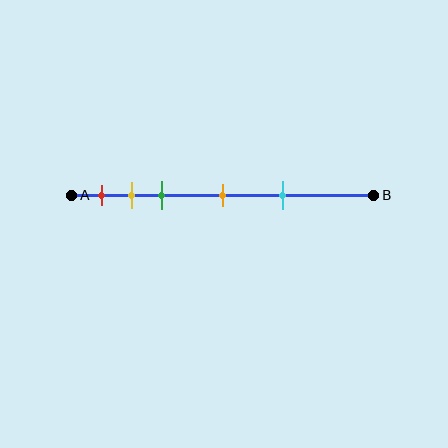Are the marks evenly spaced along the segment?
No, the marks are not evenly spaced.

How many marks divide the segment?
There are 5 marks dividing the segment.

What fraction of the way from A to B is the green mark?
The green mark is approximately 30% (0.3) of the way from A to B.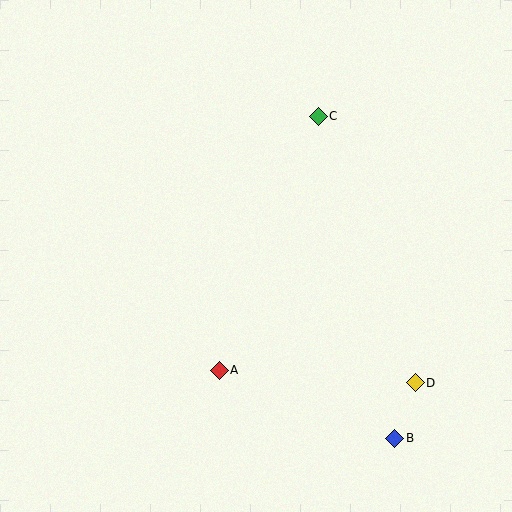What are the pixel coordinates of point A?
Point A is at (219, 370).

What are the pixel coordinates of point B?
Point B is at (395, 438).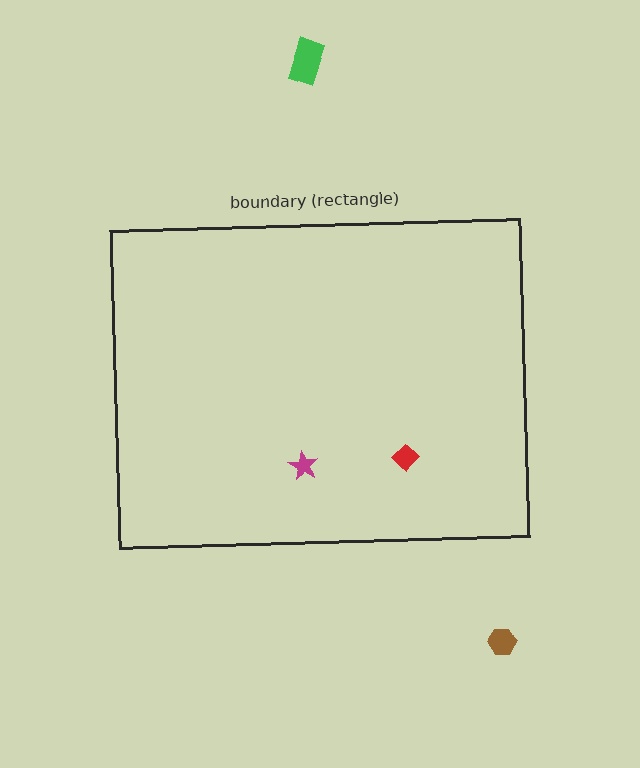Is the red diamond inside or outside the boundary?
Inside.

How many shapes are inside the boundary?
2 inside, 2 outside.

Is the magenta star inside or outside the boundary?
Inside.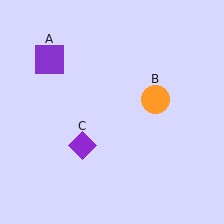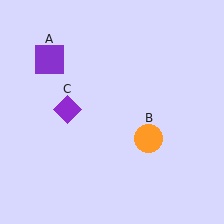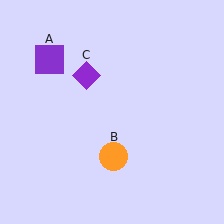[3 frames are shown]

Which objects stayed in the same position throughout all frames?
Purple square (object A) remained stationary.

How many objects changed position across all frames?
2 objects changed position: orange circle (object B), purple diamond (object C).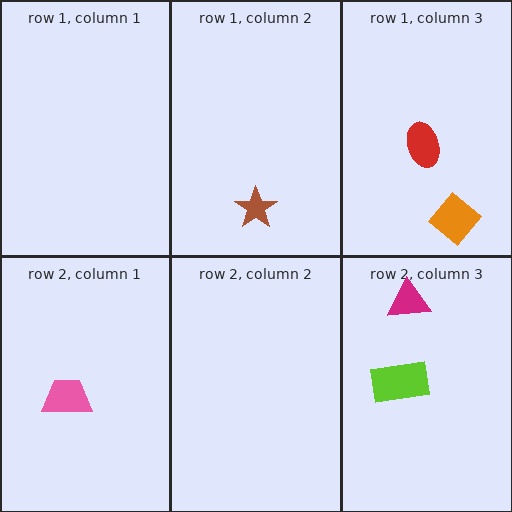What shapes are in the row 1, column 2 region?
The brown star.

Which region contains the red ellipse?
The row 1, column 3 region.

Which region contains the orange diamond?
The row 1, column 3 region.